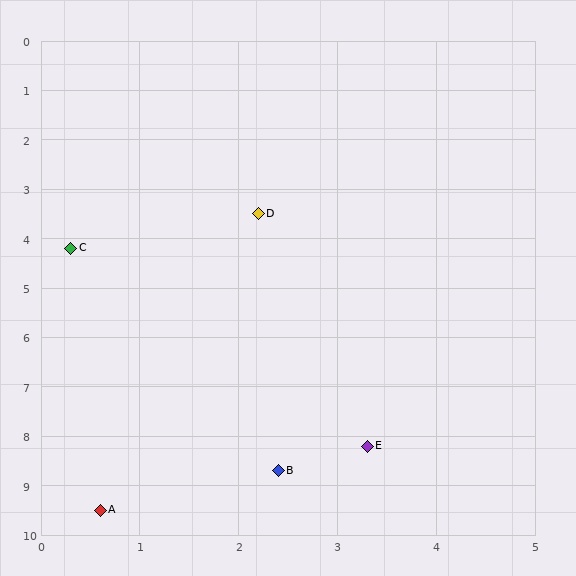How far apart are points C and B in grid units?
Points C and B are about 5.0 grid units apart.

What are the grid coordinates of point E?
Point E is at approximately (3.3, 8.2).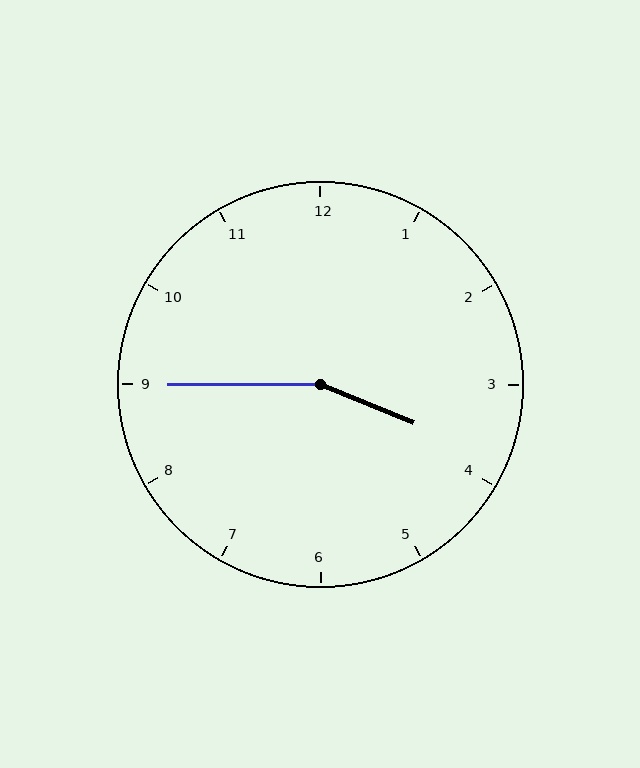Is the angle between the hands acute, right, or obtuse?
It is obtuse.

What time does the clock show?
3:45.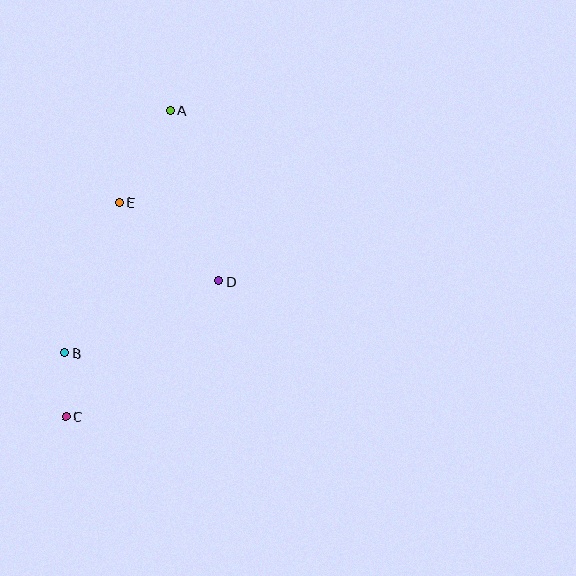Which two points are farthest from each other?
Points A and C are farthest from each other.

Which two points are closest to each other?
Points B and C are closest to each other.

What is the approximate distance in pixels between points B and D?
The distance between B and D is approximately 170 pixels.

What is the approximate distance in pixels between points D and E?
The distance between D and E is approximately 126 pixels.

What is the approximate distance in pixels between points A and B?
The distance between A and B is approximately 264 pixels.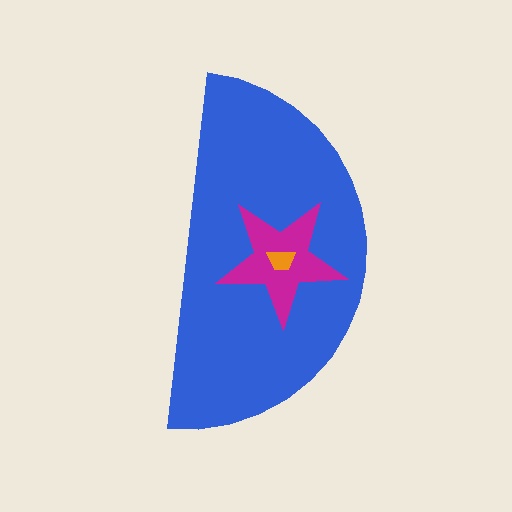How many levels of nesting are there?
3.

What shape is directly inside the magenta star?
The orange trapezoid.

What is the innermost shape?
The orange trapezoid.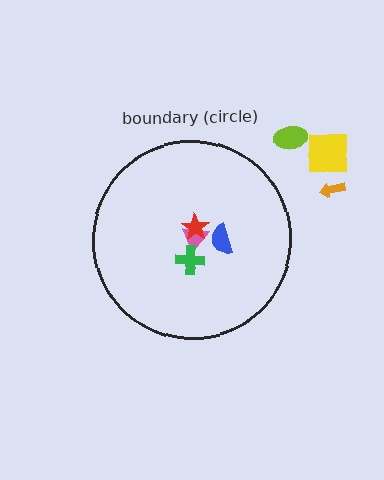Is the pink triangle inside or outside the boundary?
Inside.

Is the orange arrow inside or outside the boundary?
Outside.